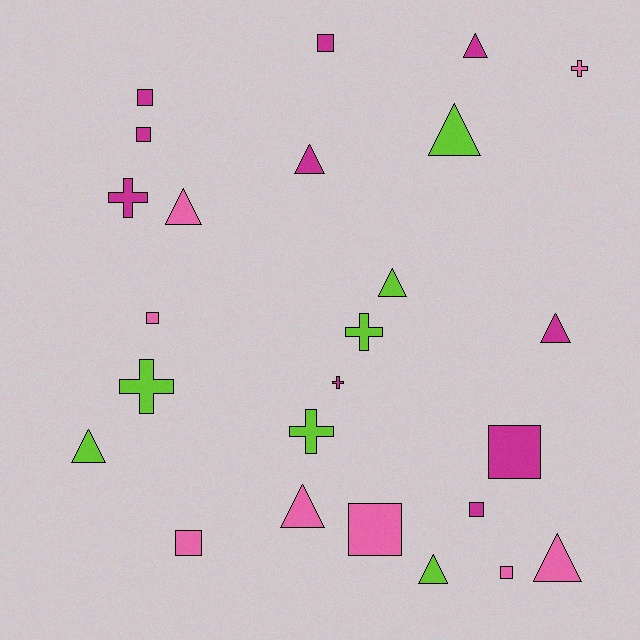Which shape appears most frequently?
Triangle, with 10 objects.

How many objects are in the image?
There are 25 objects.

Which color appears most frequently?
Magenta, with 10 objects.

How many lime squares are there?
There are no lime squares.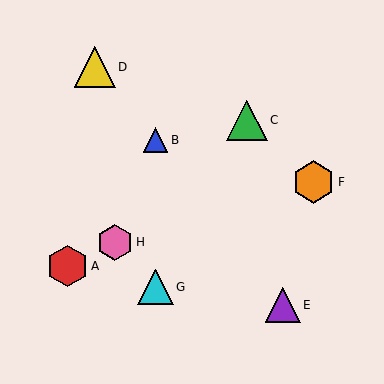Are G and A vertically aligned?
No, G is at x≈155 and A is at x≈68.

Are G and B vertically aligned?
Yes, both are at x≈155.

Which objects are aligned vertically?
Objects B, G are aligned vertically.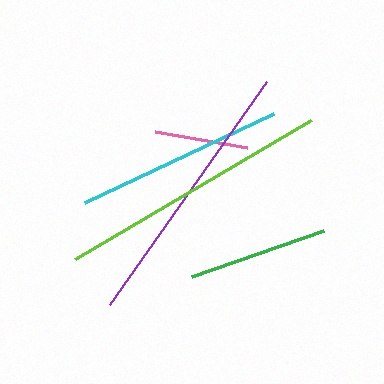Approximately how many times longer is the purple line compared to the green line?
The purple line is approximately 1.9 times the length of the green line.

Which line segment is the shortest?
The pink line is the shortest at approximately 93 pixels.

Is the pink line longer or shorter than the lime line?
The lime line is longer than the pink line.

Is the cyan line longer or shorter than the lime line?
The lime line is longer than the cyan line.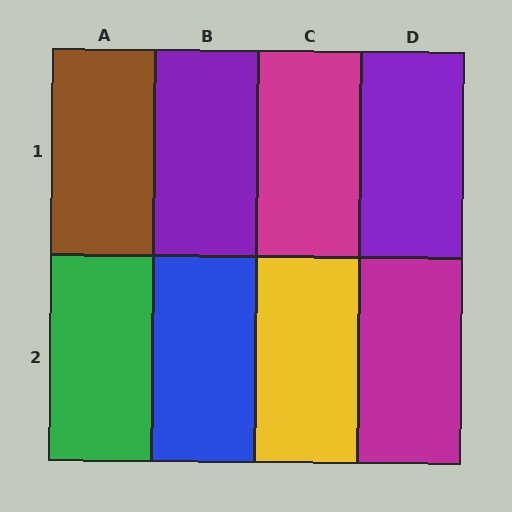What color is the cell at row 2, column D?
Magenta.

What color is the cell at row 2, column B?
Blue.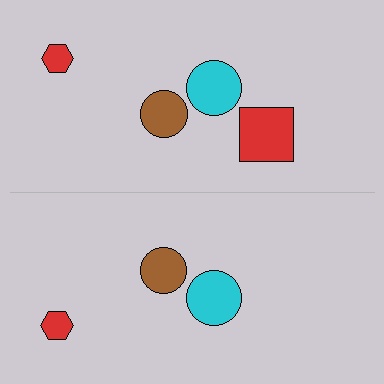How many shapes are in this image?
There are 7 shapes in this image.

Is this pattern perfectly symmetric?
No, the pattern is not perfectly symmetric. A red square is missing from the bottom side.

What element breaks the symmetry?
A red square is missing from the bottom side.